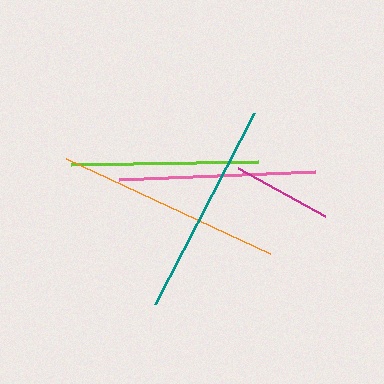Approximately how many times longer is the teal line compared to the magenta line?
The teal line is approximately 2.2 times the length of the magenta line.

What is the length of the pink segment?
The pink segment is approximately 197 pixels long.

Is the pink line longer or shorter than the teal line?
The teal line is longer than the pink line.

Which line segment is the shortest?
The magenta line is the shortest at approximately 99 pixels.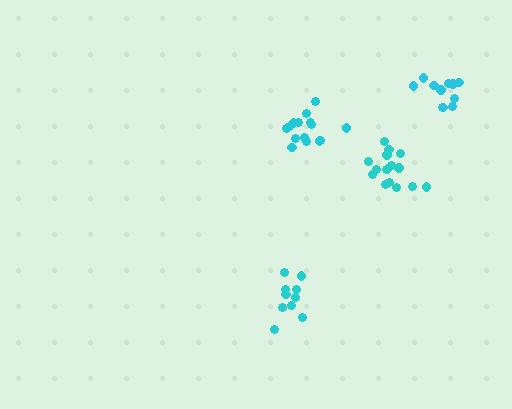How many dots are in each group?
Group 1: 16 dots, Group 2: 10 dots, Group 3: 15 dots, Group 4: 11 dots (52 total).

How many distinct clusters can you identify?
There are 4 distinct clusters.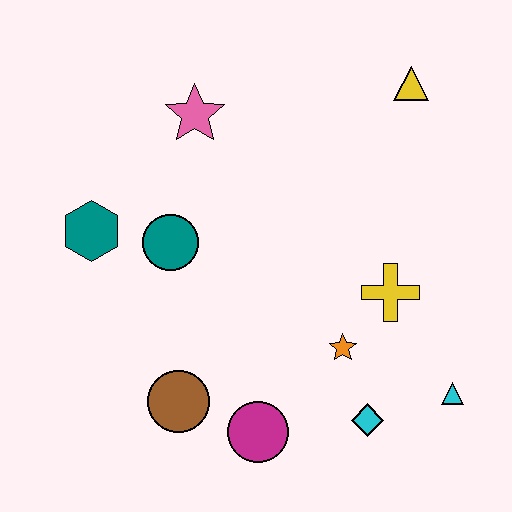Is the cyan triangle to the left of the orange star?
No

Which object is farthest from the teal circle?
The cyan triangle is farthest from the teal circle.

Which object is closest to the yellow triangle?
The yellow cross is closest to the yellow triangle.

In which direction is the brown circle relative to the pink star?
The brown circle is below the pink star.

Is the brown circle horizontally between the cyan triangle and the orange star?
No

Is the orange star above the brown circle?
Yes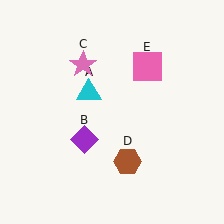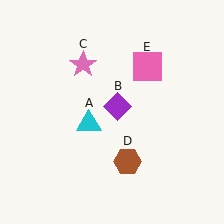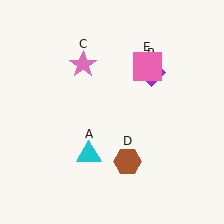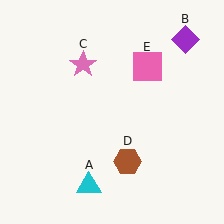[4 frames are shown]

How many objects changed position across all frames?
2 objects changed position: cyan triangle (object A), purple diamond (object B).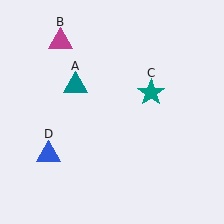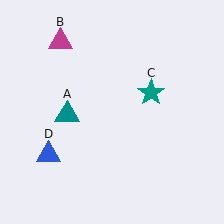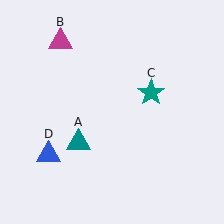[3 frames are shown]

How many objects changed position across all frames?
1 object changed position: teal triangle (object A).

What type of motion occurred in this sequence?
The teal triangle (object A) rotated counterclockwise around the center of the scene.